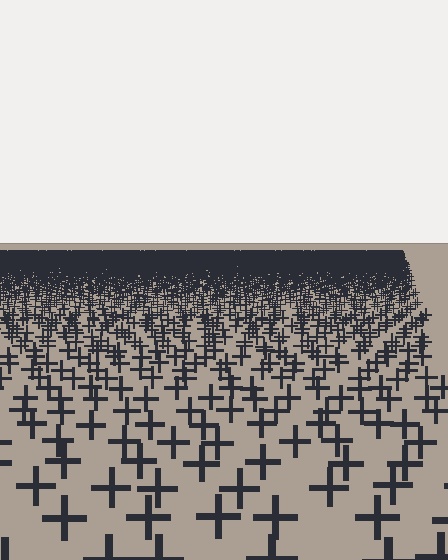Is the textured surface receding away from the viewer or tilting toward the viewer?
The surface is receding away from the viewer. Texture elements get smaller and denser toward the top.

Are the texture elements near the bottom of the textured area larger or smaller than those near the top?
Larger. Near the bottom, elements are closer to the viewer and appear at a bigger on-screen size.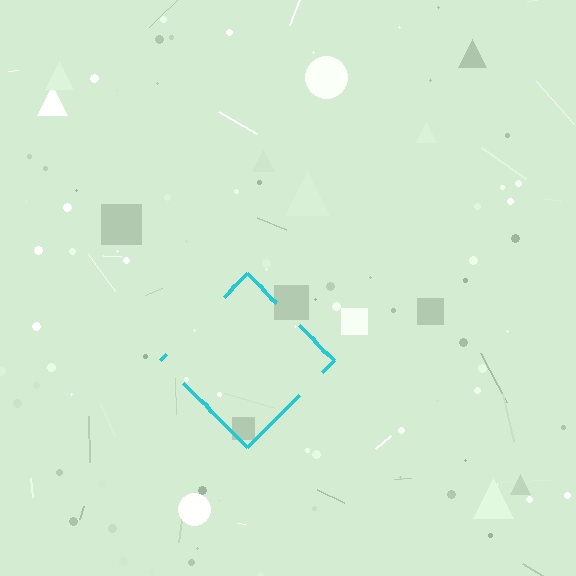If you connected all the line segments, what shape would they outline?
They would outline a diamond.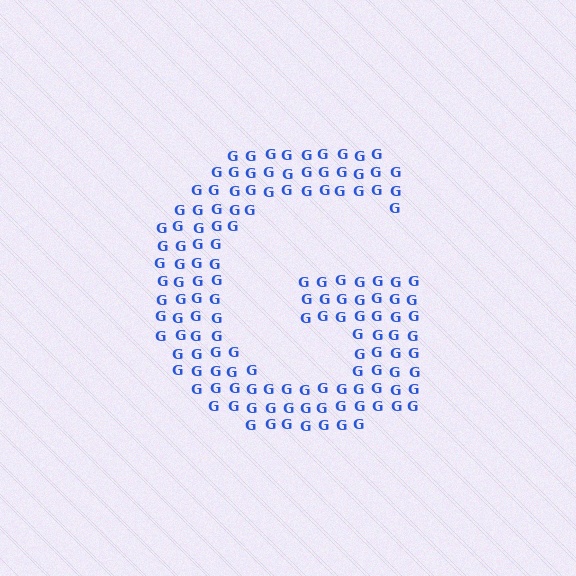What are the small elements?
The small elements are letter G's.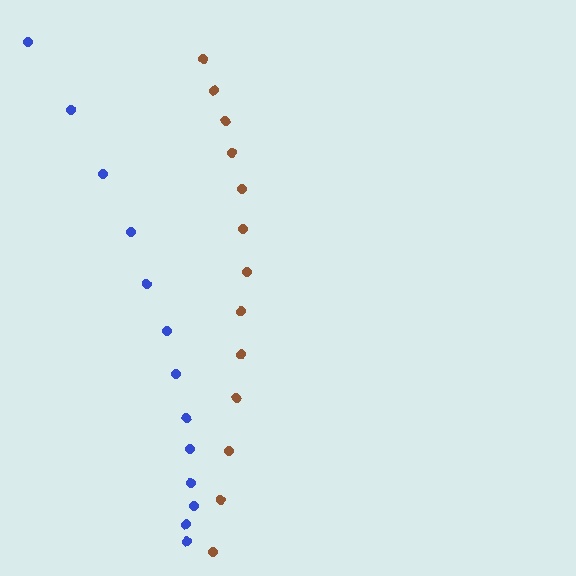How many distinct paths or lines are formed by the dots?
There are 2 distinct paths.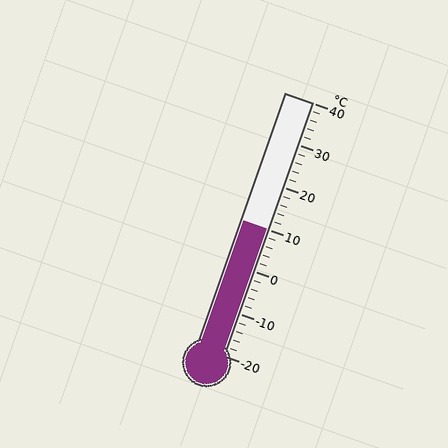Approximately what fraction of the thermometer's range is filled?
The thermometer is filled to approximately 50% of its range.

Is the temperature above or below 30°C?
The temperature is below 30°C.